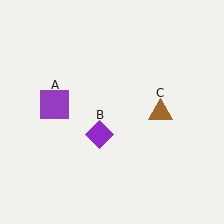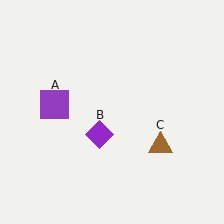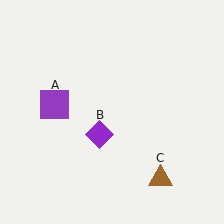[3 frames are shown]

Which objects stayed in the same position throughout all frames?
Purple square (object A) and purple diamond (object B) remained stationary.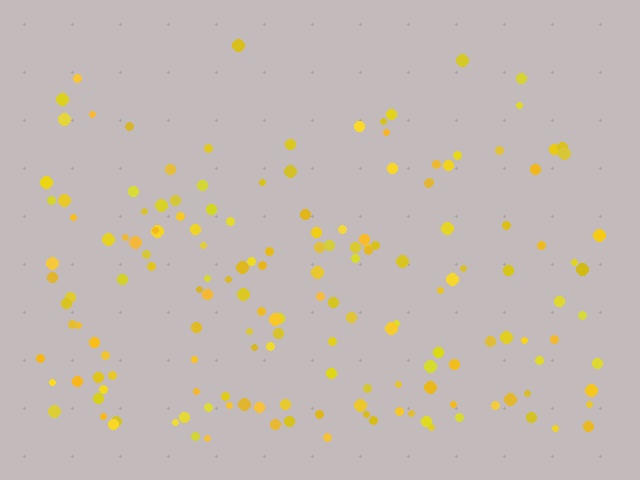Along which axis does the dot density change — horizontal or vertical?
Vertical.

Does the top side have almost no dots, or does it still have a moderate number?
Still a moderate number, just noticeably fewer than the bottom.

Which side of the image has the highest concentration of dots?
The bottom.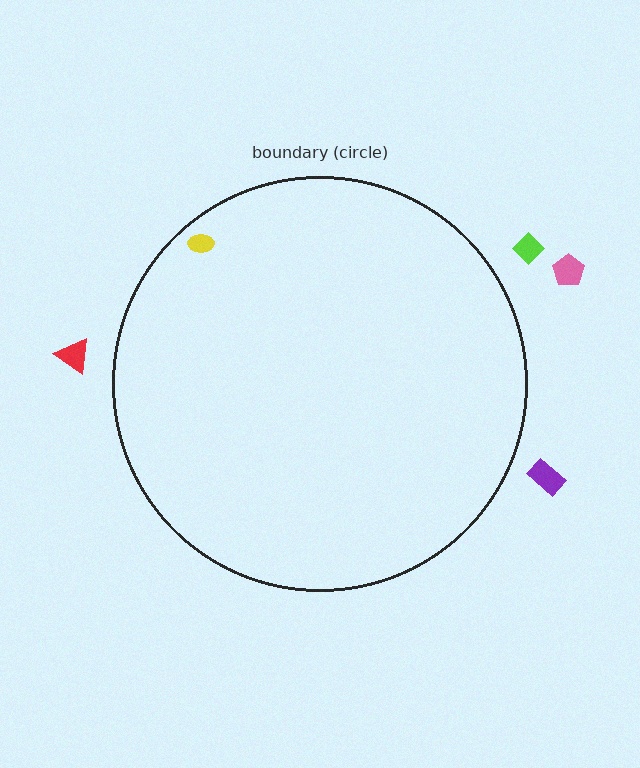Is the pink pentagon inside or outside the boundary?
Outside.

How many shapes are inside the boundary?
1 inside, 4 outside.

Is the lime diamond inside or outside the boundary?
Outside.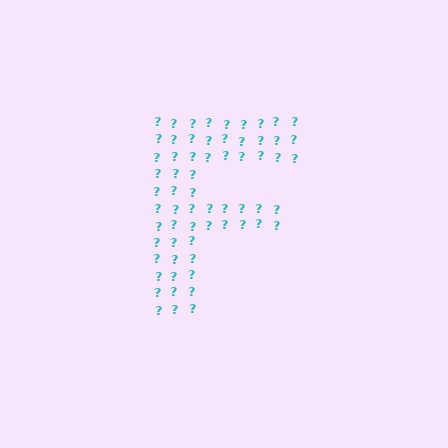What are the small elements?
The small elements are question marks.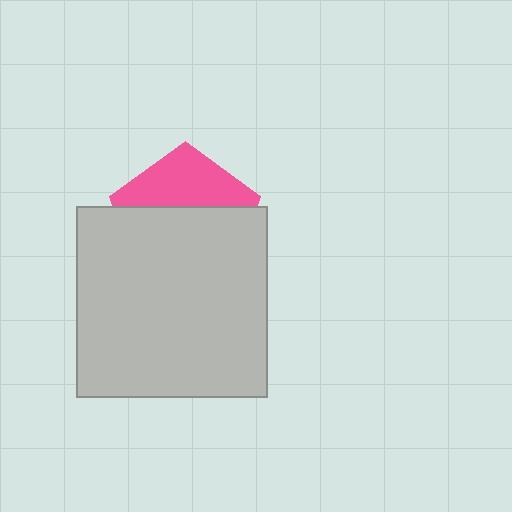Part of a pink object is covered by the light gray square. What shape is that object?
It is a pentagon.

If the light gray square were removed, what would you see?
You would see the complete pink pentagon.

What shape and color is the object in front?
The object in front is a light gray square.